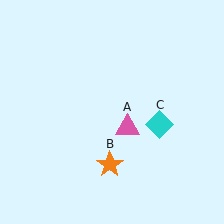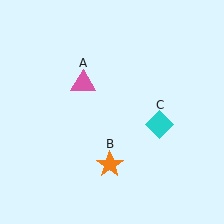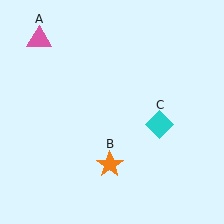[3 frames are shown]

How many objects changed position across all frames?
1 object changed position: pink triangle (object A).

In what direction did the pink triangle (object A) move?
The pink triangle (object A) moved up and to the left.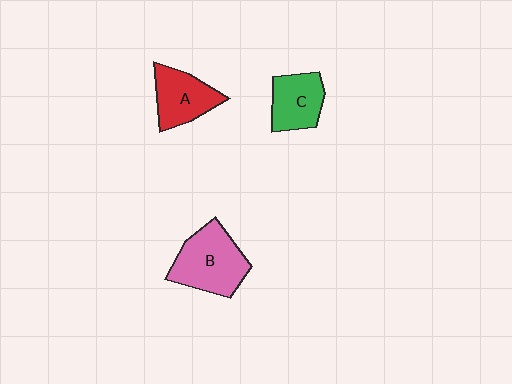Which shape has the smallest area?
Shape C (green).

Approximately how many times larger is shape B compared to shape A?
Approximately 1.4 times.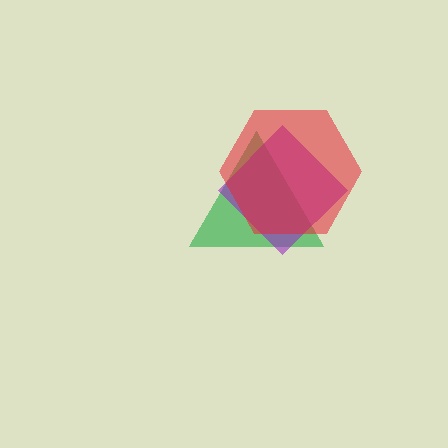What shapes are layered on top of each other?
The layered shapes are: a green triangle, a purple diamond, a red hexagon.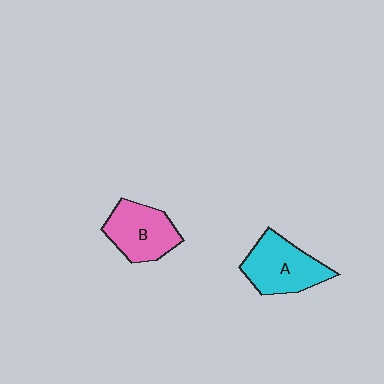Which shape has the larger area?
Shape A (cyan).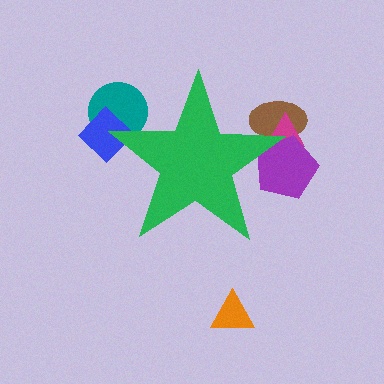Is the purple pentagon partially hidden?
Yes, the purple pentagon is partially hidden behind the green star.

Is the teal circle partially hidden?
Yes, the teal circle is partially hidden behind the green star.